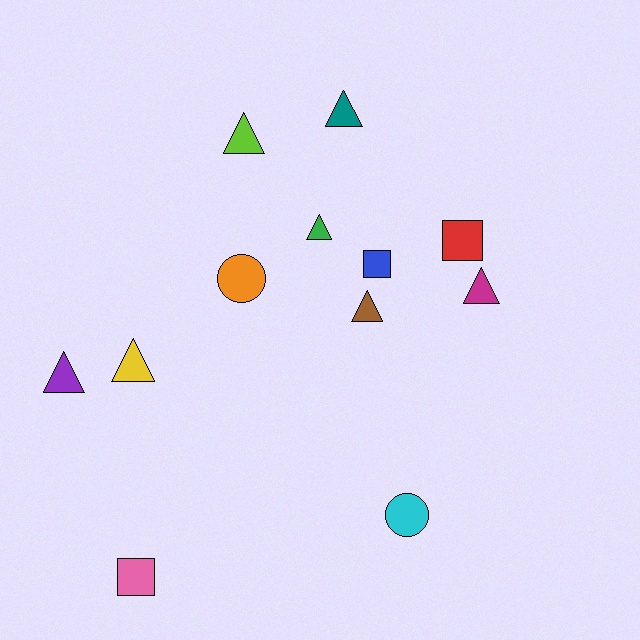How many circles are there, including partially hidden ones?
There are 2 circles.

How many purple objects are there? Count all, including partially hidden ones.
There is 1 purple object.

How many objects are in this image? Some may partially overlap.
There are 12 objects.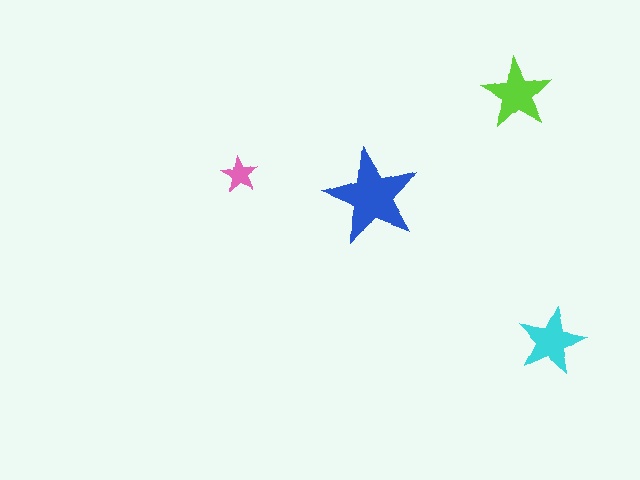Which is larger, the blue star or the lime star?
The blue one.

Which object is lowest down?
The cyan star is bottommost.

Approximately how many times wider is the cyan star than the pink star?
About 2 times wider.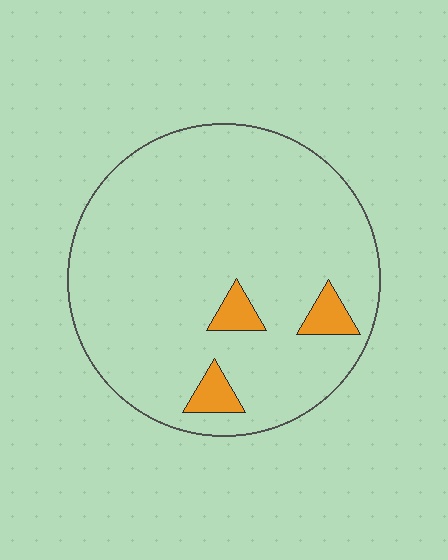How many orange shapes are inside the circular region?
3.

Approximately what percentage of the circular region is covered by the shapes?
Approximately 5%.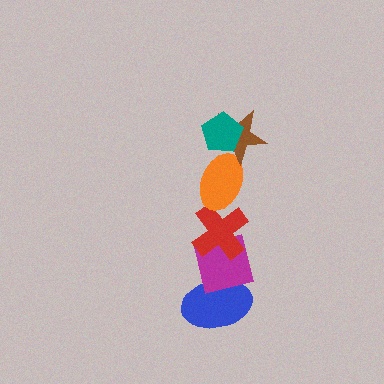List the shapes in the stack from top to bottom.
From top to bottom: the teal pentagon, the brown star, the orange ellipse, the red cross, the magenta square, the blue ellipse.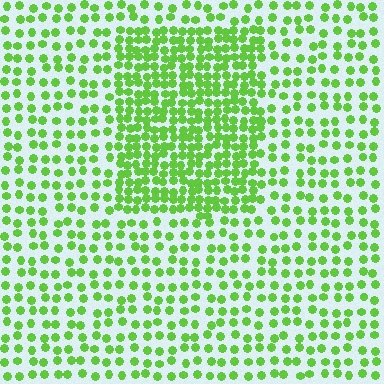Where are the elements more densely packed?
The elements are more densely packed inside the rectangle boundary.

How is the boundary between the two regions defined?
The boundary is defined by a change in element density (approximately 2.0x ratio). All elements are the same color, size, and shape.